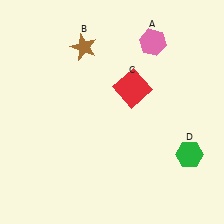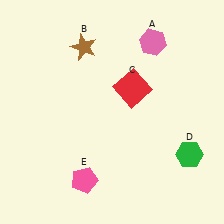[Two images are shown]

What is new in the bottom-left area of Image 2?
A pink pentagon (E) was added in the bottom-left area of Image 2.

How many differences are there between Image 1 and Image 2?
There is 1 difference between the two images.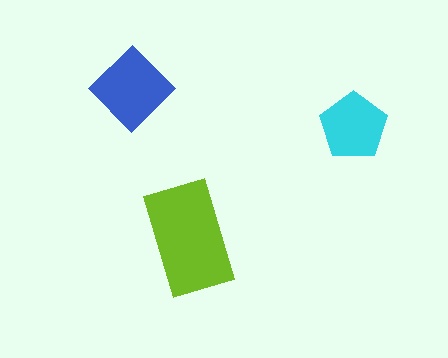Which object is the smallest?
The cyan pentagon.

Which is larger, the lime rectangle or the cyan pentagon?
The lime rectangle.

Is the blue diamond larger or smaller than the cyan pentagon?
Larger.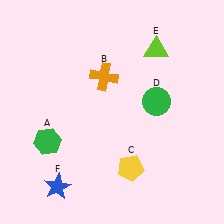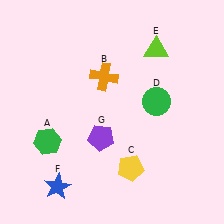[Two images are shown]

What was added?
A purple pentagon (G) was added in Image 2.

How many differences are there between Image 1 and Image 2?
There is 1 difference between the two images.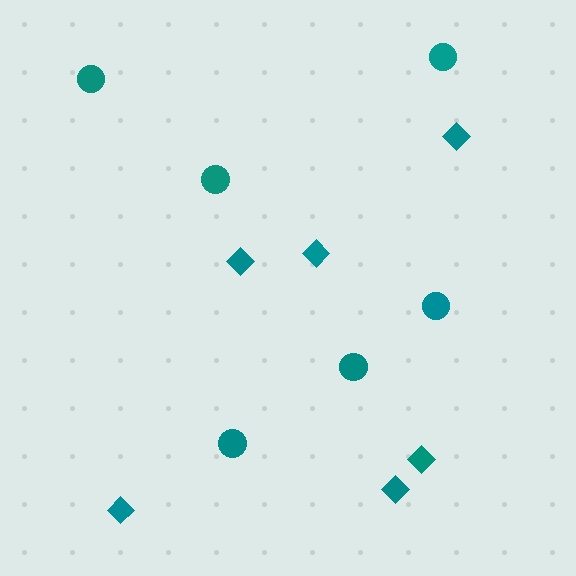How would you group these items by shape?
There are 2 groups: one group of circles (6) and one group of diamonds (6).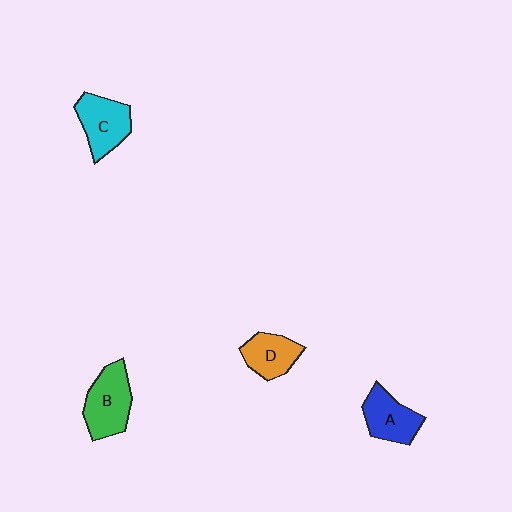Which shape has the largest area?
Shape B (green).